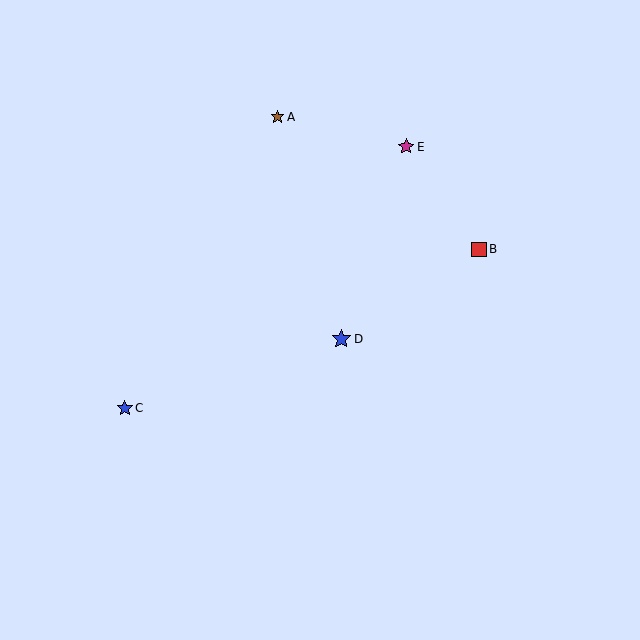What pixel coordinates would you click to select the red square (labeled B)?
Click at (479, 249) to select the red square B.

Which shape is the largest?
The blue star (labeled D) is the largest.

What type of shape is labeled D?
Shape D is a blue star.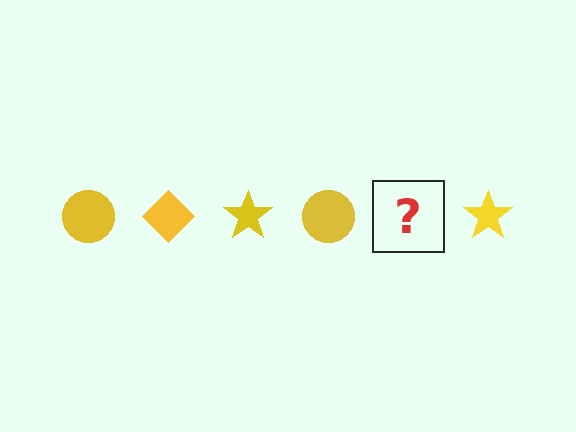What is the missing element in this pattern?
The missing element is a yellow diamond.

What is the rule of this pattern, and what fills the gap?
The rule is that the pattern cycles through circle, diamond, star shapes in yellow. The gap should be filled with a yellow diamond.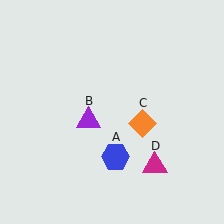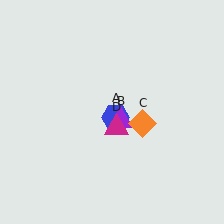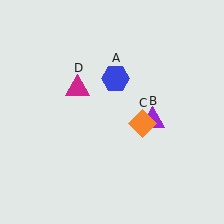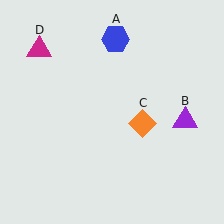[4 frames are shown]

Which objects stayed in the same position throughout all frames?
Orange diamond (object C) remained stationary.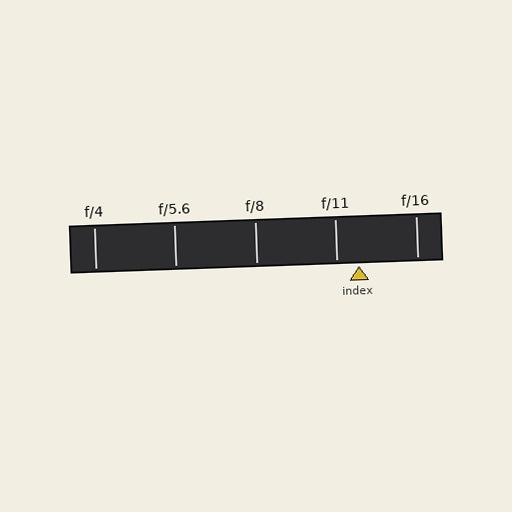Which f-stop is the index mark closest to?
The index mark is closest to f/11.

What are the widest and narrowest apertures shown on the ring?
The widest aperture shown is f/4 and the narrowest is f/16.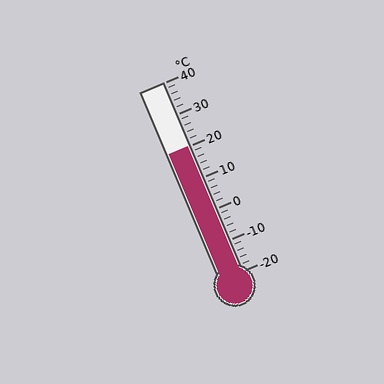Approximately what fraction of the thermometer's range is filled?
The thermometer is filled to approximately 65% of its range.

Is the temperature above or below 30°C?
The temperature is below 30°C.